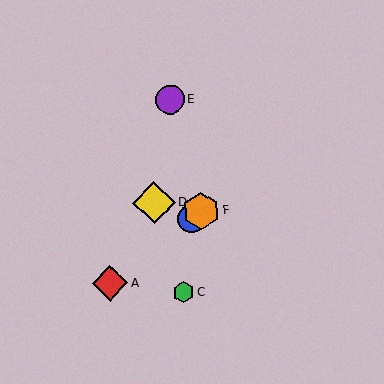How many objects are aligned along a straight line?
3 objects (A, B, F) are aligned along a straight line.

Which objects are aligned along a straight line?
Objects A, B, F are aligned along a straight line.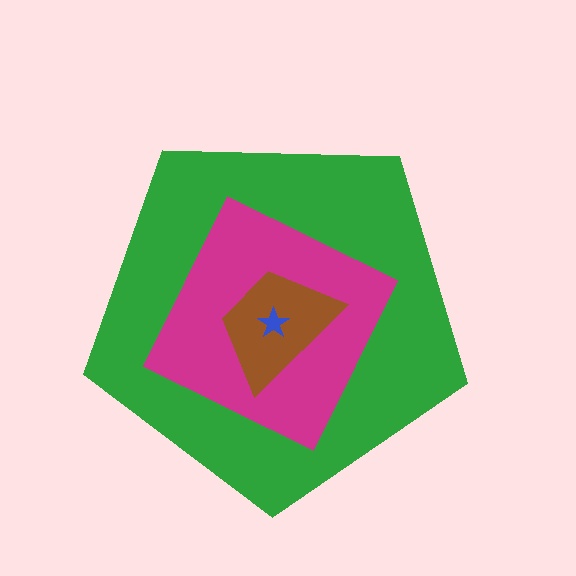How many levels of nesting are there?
4.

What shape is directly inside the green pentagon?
The magenta diamond.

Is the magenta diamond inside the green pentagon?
Yes.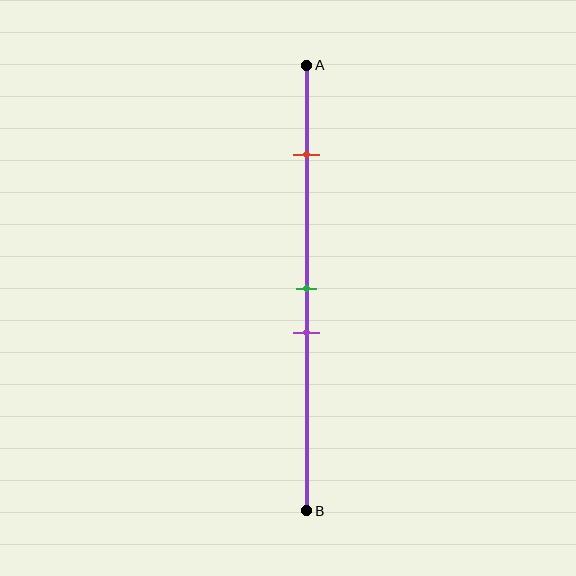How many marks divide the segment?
There are 3 marks dividing the segment.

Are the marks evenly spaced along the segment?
No, the marks are not evenly spaced.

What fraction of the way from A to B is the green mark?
The green mark is approximately 50% (0.5) of the way from A to B.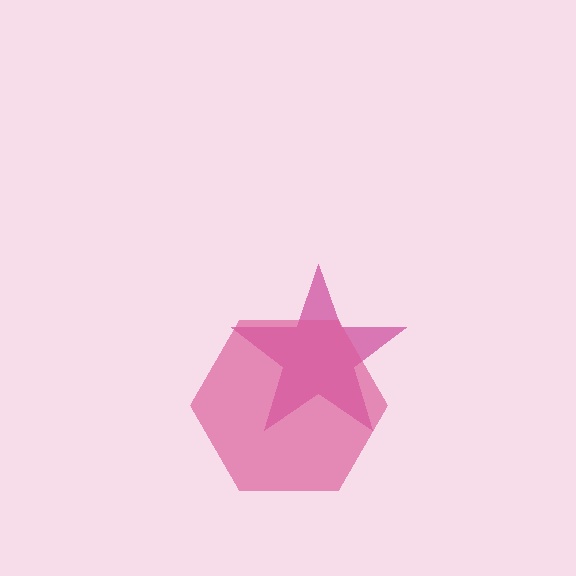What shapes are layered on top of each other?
The layered shapes are: a magenta star, a pink hexagon.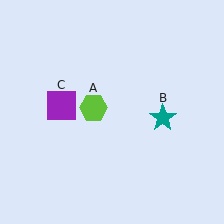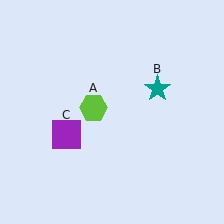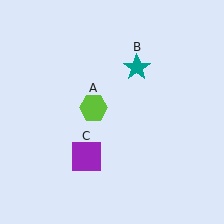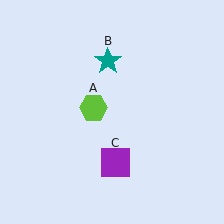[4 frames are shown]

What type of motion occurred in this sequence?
The teal star (object B), purple square (object C) rotated counterclockwise around the center of the scene.